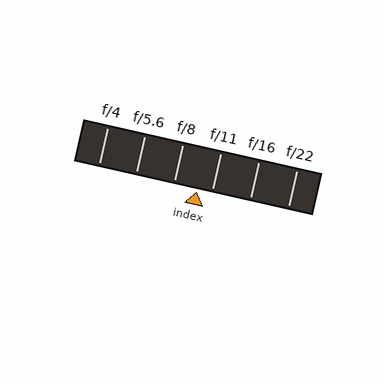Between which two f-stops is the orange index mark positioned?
The index mark is between f/8 and f/11.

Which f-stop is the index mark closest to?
The index mark is closest to f/11.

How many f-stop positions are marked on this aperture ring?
There are 6 f-stop positions marked.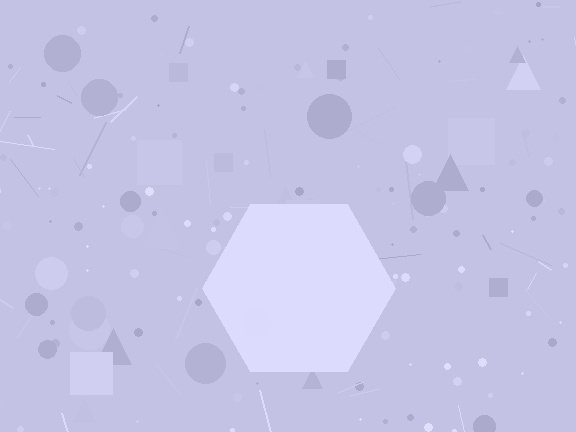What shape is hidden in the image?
A hexagon is hidden in the image.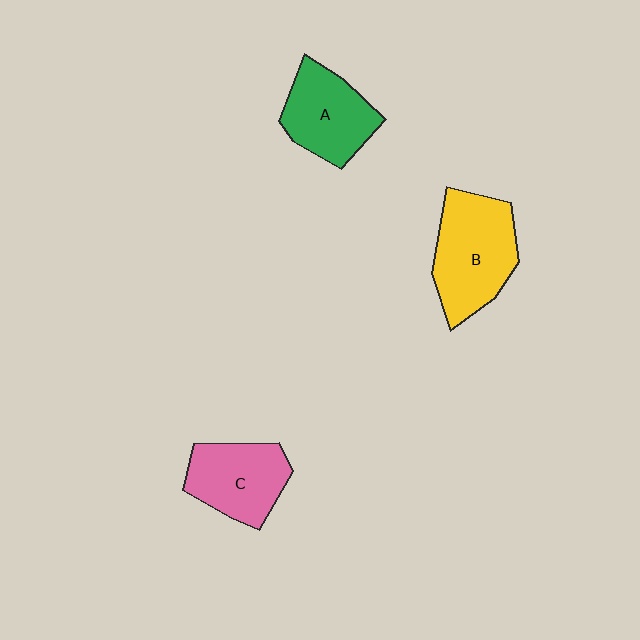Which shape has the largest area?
Shape B (yellow).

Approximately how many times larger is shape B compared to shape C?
Approximately 1.3 times.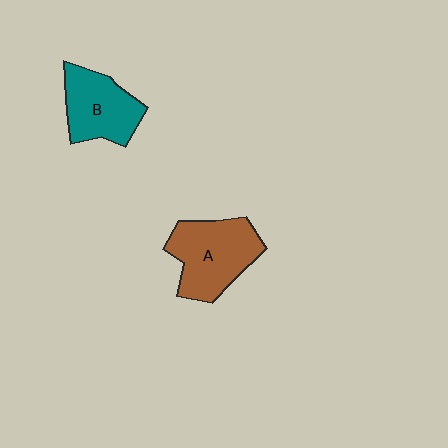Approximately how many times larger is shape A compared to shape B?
Approximately 1.2 times.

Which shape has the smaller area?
Shape B (teal).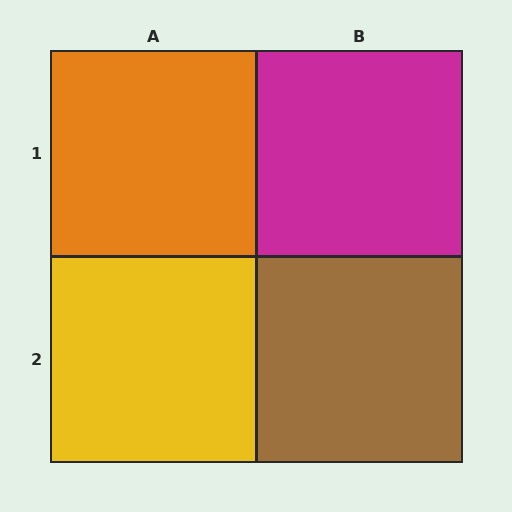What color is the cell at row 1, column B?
Magenta.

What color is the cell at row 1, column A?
Orange.